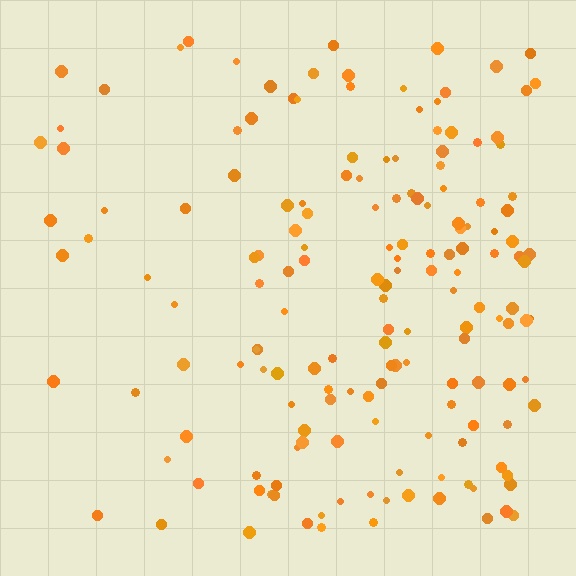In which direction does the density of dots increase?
From left to right, with the right side densest.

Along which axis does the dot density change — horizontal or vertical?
Horizontal.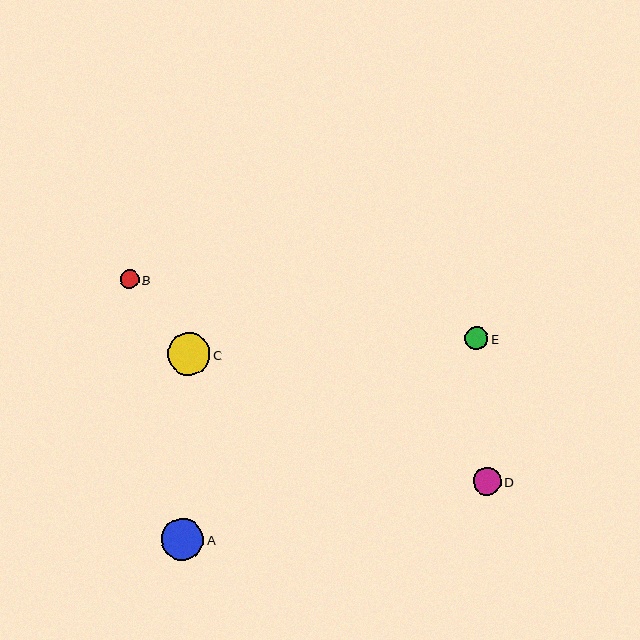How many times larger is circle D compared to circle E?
Circle D is approximately 1.2 times the size of circle E.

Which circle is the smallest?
Circle B is the smallest with a size of approximately 19 pixels.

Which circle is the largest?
Circle C is the largest with a size of approximately 42 pixels.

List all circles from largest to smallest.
From largest to smallest: C, A, D, E, B.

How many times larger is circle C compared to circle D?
Circle C is approximately 1.5 times the size of circle D.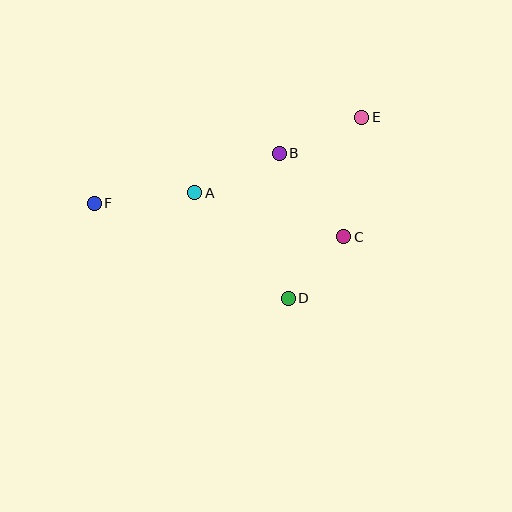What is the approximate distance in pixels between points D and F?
The distance between D and F is approximately 216 pixels.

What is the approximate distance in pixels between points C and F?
The distance between C and F is approximately 251 pixels.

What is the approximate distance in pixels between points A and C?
The distance between A and C is approximately 155 pixels.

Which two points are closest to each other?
Points C and D are closest to each other.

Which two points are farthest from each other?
Points E and F are farthest from each other.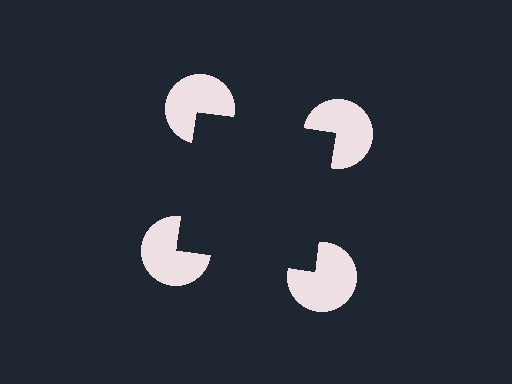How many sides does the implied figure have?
4 sides.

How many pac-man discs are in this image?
There are 4 — one at each vertex of the illusory square.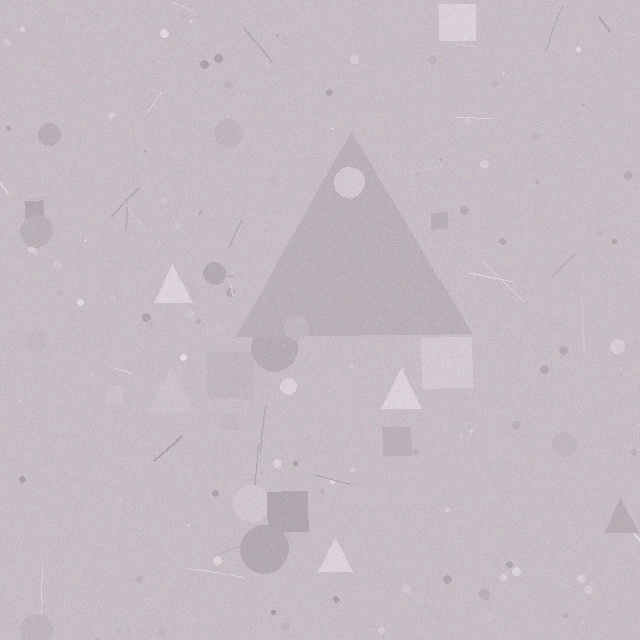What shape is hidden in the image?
A triangle is hidden in the image.